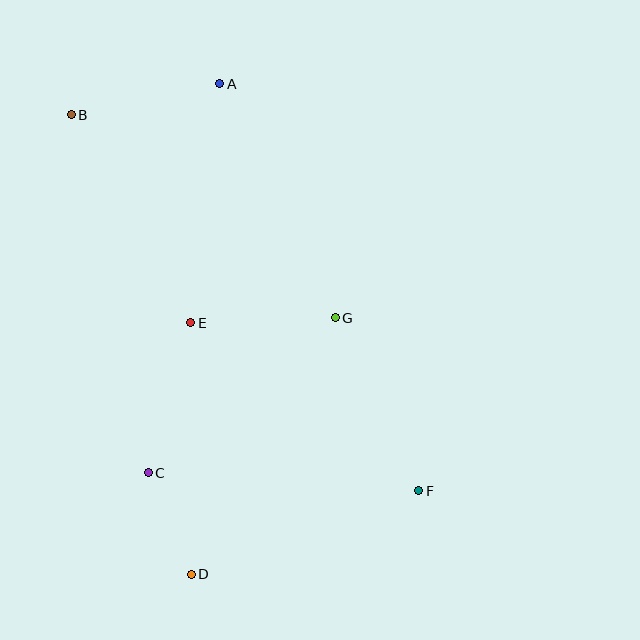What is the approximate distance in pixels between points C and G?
The distance between C and G is approximately 243 pixels.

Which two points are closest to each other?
Points C and D are closest to each other.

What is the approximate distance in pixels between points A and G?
The distance between A and G is approximately 261 pixels.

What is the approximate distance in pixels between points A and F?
The distance between A and F is approximately 453 pixels.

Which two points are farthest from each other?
Points B and F are farthest from each other.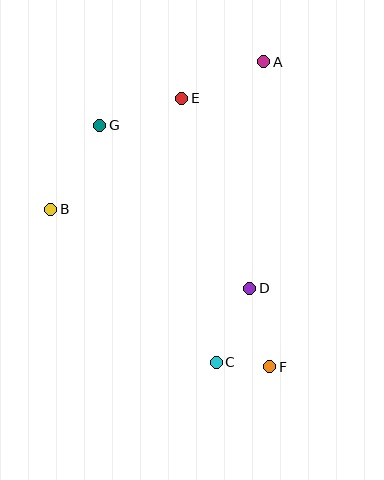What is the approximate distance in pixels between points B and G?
The distance between B and G is approximately 97 pixels.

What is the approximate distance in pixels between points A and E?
The distance between A and E is approximately 90 pixels.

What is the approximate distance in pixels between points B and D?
The distance between B and D is approximately 214 pixels.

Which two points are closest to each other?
Points C and F are closest to each other.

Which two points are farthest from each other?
Points A and F are farthest from each other.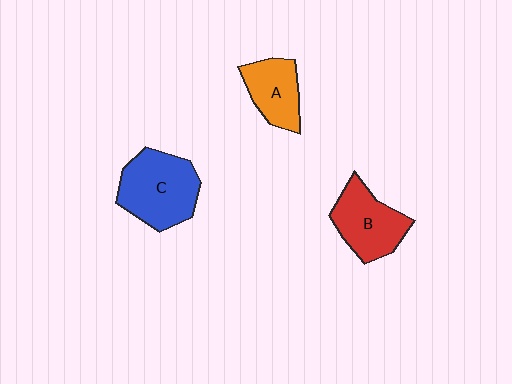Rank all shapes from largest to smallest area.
From largest to smallest: C (blue), B (red), A (orange).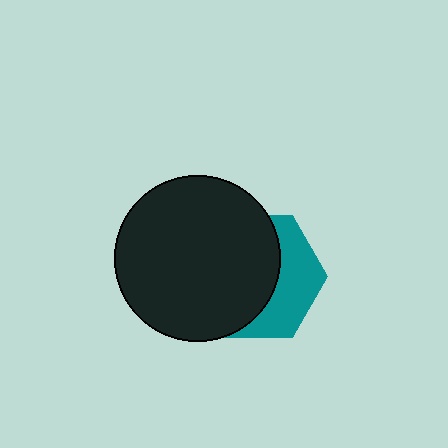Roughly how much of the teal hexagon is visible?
A small part of it is visible (roughly 38%).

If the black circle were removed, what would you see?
You would see the complete teal hexagon.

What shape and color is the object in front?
The object in front is a black circle.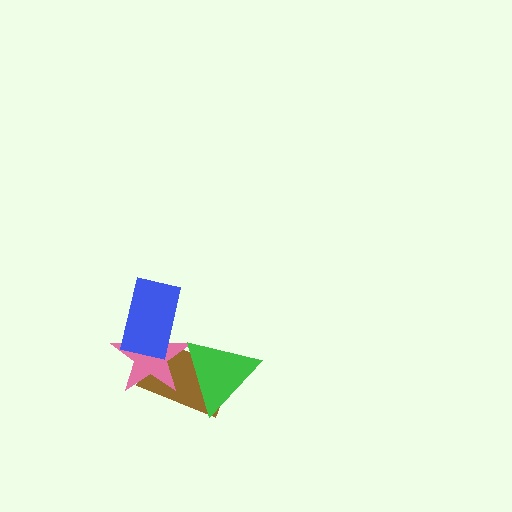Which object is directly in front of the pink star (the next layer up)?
The blue rectangle is directly in front of the pink star.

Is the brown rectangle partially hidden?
Yes, it is partially covered by another shape.